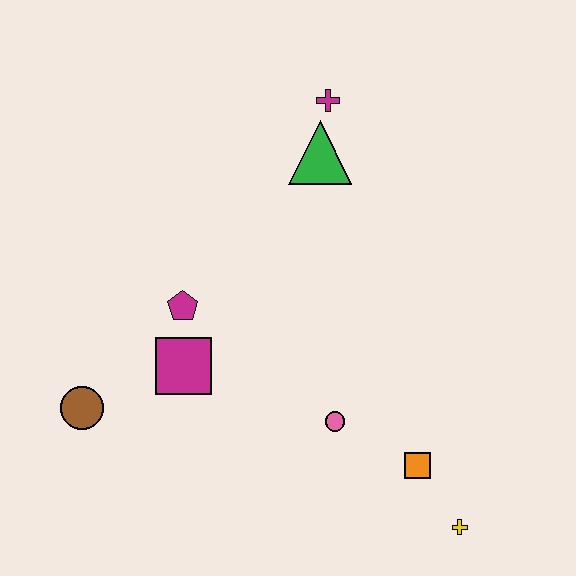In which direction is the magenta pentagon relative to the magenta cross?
The magenta pentagon is below the magenta cross.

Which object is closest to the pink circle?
The orange square is closest to the pink circle.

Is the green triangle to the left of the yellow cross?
Yes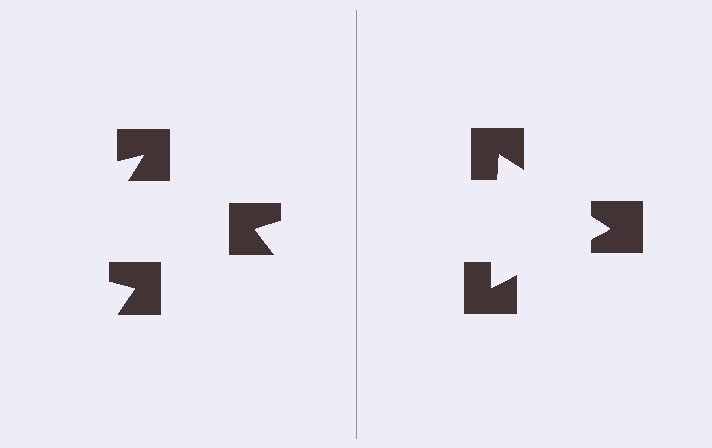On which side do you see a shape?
An illusory triangle appears on the right side. On the left side the wedge cuts are rotated, so no coherent shape forms.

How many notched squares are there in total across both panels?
6 — 3 on each side.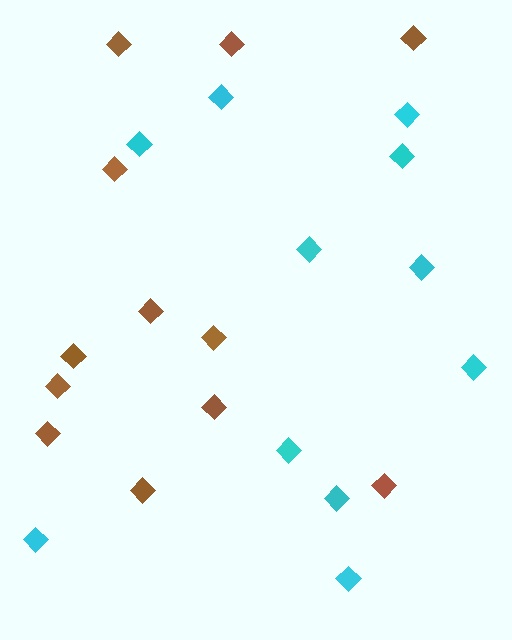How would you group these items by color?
There are 2 groups: one group of cyan diamonds (11) and one group of brown diamonds (12).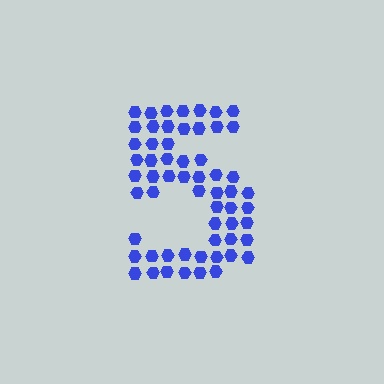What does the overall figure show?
The overall figure shows the digit 5.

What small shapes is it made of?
It is made of small hexagons.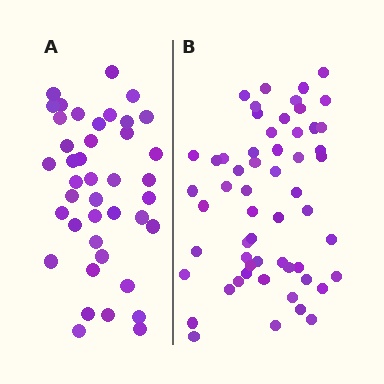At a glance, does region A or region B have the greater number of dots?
Region B (the right region) has more dots.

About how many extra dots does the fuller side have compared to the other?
Region B has approximately 15 more dots than region A.